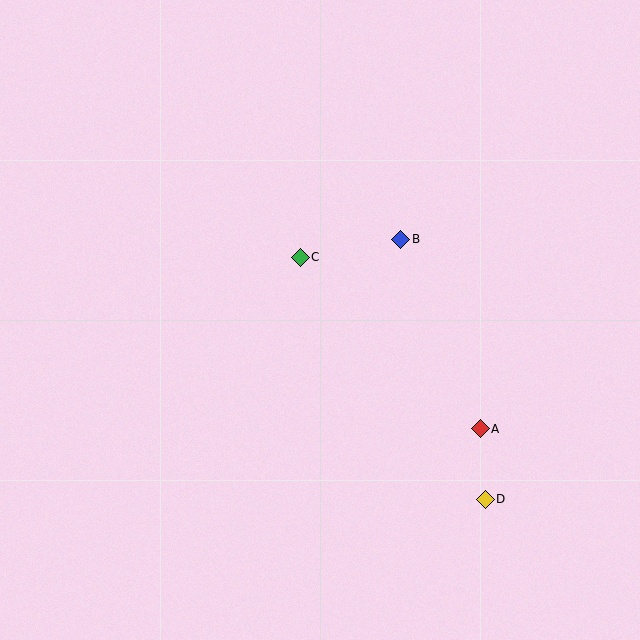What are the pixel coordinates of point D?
Point D is at (485, 499).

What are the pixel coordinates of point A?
Point A is at (480, 429).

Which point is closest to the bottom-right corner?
Point D is closest to the bottom-right corner.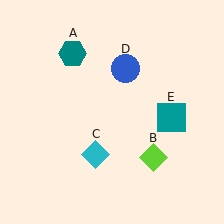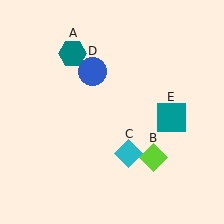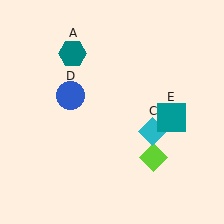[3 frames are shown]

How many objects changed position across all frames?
2 objects changed position: cyan diamond (object C), blue circle (object D).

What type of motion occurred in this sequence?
The cyan diamond (object C), blue circle (object D) rotated counterclockwise around the center of the scene.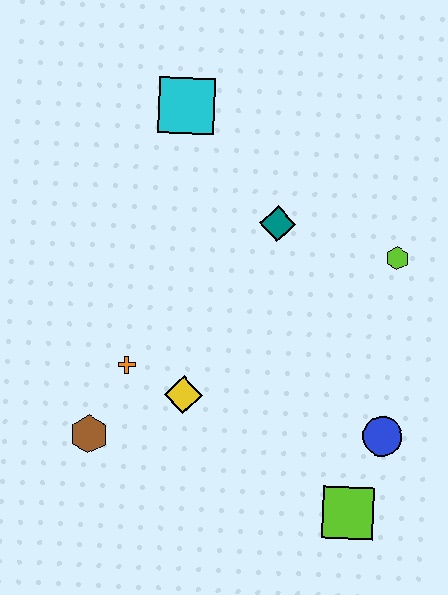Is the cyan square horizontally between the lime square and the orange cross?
Yes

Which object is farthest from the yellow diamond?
The cyan square is farthest from the yellow diamond.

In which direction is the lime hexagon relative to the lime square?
The lime hexagon is above the lime square.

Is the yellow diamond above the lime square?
Yes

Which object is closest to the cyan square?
The teal diamond is closest to the cyan square.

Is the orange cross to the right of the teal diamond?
No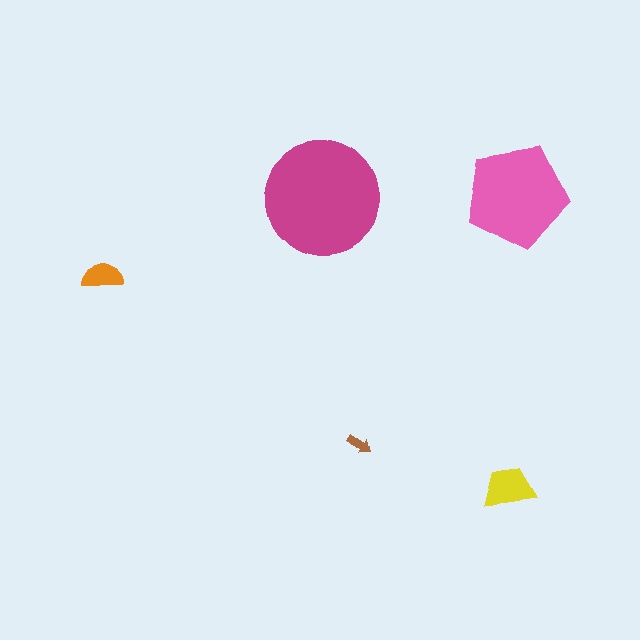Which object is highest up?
The magenta circle is topmost.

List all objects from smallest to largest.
The brown arrow, the orange semicircle, the yellow trapezoid, the pink pentagon, the magenta circle.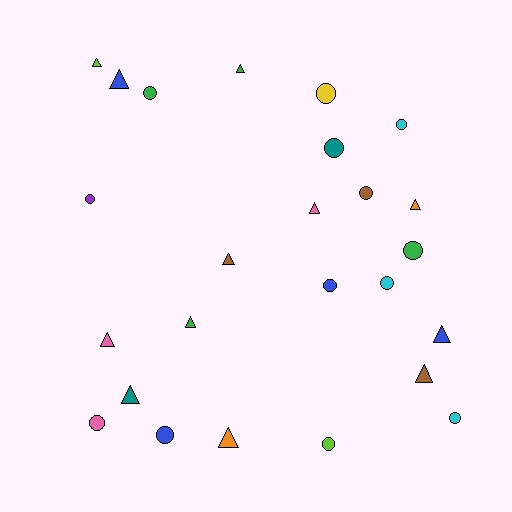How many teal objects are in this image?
There are 2 teal objects.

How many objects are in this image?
There are 25 objects.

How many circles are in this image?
There are 13 circles.